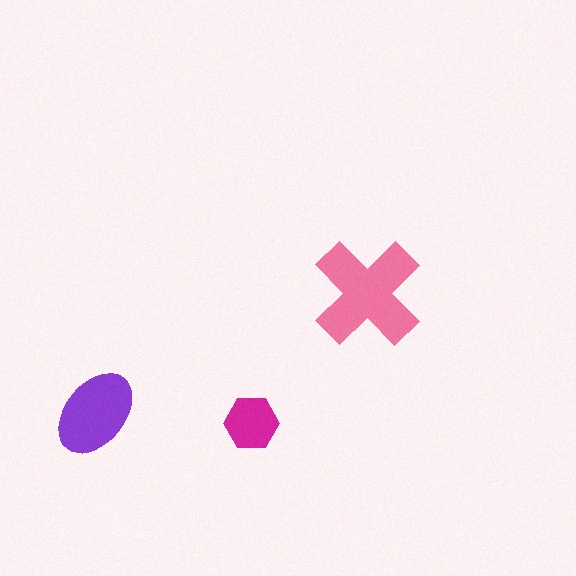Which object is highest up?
The pink cross is topmost.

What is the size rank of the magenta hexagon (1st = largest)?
3rd.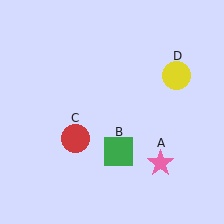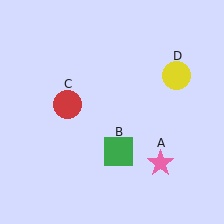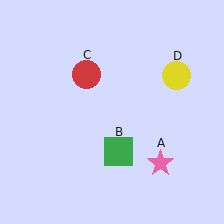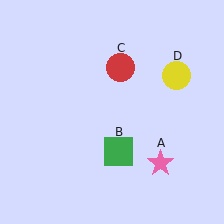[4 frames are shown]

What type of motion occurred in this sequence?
The red circle (object C) rotated clockwise around the center of the scene.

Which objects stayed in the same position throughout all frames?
Pink star (object A) and green square (object B) and yellow circle (object D) remained stationary.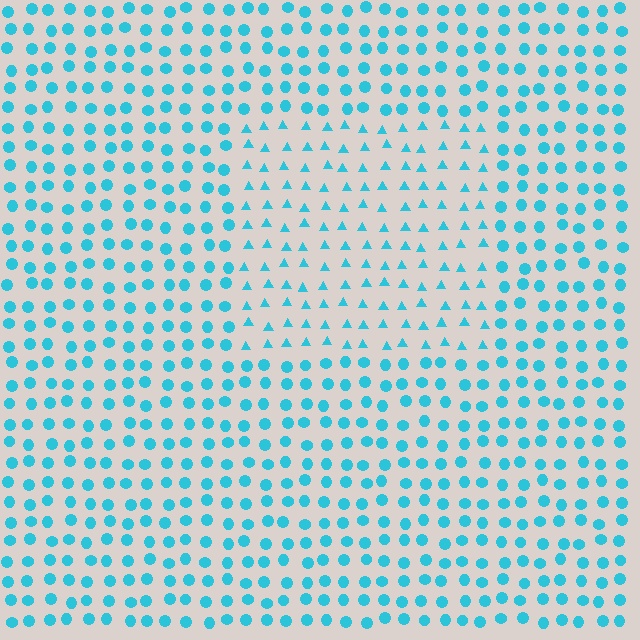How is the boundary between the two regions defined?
The boundary is defined by a change in element shape: triangles inside vs. circles outside. All elements share the same color and spacing.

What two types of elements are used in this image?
The image uses triangles inside the rectangle region and circles outside it.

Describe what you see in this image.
The image is filled with small cyan elements arranged in a uniform grid. A rectangle-shaped region contains triangles, while the surrounding area contains circles. The boundary is defined purely by the change in element shape.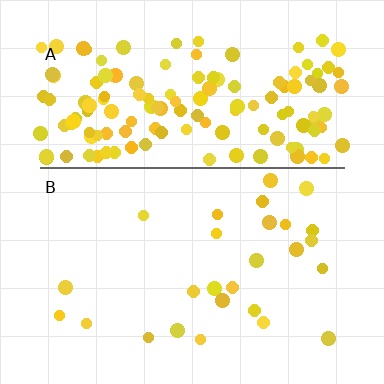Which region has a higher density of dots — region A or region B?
A (the top).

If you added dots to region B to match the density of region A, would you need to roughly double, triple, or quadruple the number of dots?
Approximately quadruple.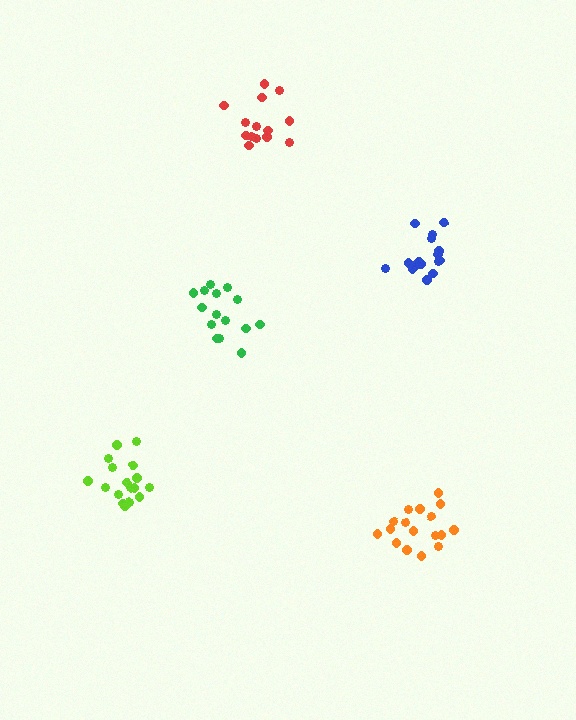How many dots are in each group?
Group 1: 17 dots, Group 2: 14 dots, Group 3: 16 dots, Group 4: 17 dots, Group 5: 15 dots (79 total).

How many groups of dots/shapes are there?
There are 5 groups.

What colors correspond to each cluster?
The clusters are colored: orange, red, blue, lime, green.